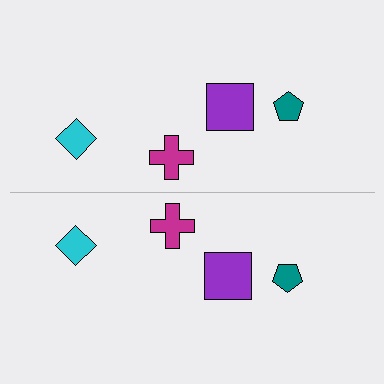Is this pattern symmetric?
Yes, this pattern has bilateral (reflection) symmetry.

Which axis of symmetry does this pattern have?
The pattern has a horizontal axis of symmetry running through the center of the image.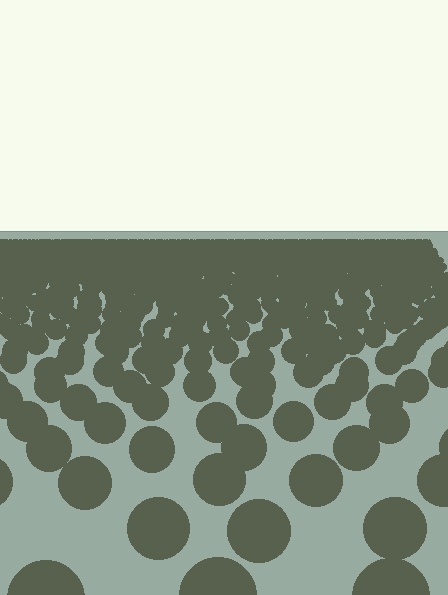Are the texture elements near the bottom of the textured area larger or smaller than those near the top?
Larger. Near the bottom, elements are closer to the viewer and appear at a bigger on-screen size.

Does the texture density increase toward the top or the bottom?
Density increases toward the top.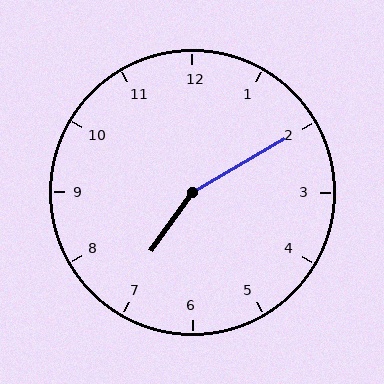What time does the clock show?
7:10.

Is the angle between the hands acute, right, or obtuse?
It is obtuse.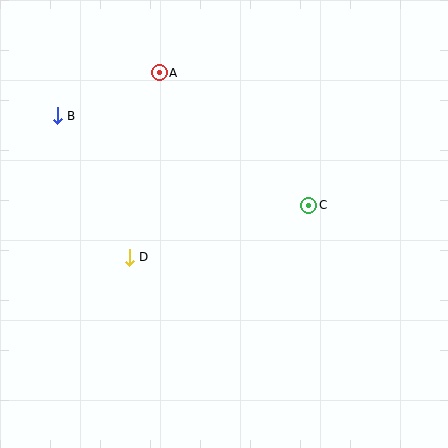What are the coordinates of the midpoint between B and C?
The midpoint between B and C is at (183, 160).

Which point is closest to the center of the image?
Point C at (309, 205) is closest to the center.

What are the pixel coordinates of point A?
Point A is at (159, 73).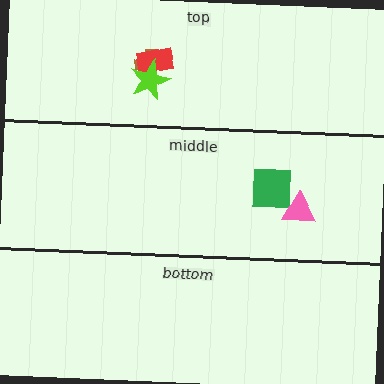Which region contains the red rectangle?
The top region.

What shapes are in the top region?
The brown cross, the red rectangle, the lime star.